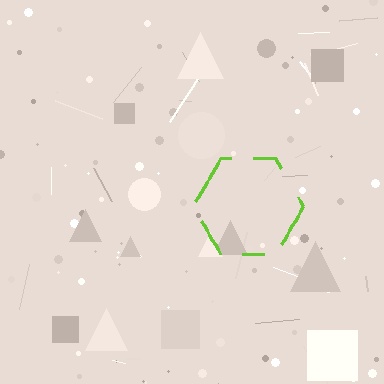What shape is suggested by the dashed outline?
The dashed outline suggests a hexagon.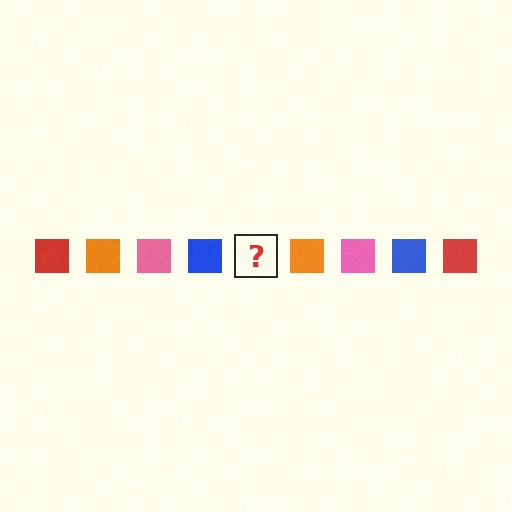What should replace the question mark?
The question mark should be replaced with a red square.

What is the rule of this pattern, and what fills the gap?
The rule is that the pattern cycles through red, orange, pink, blue squares. The gap should be filled with a red square.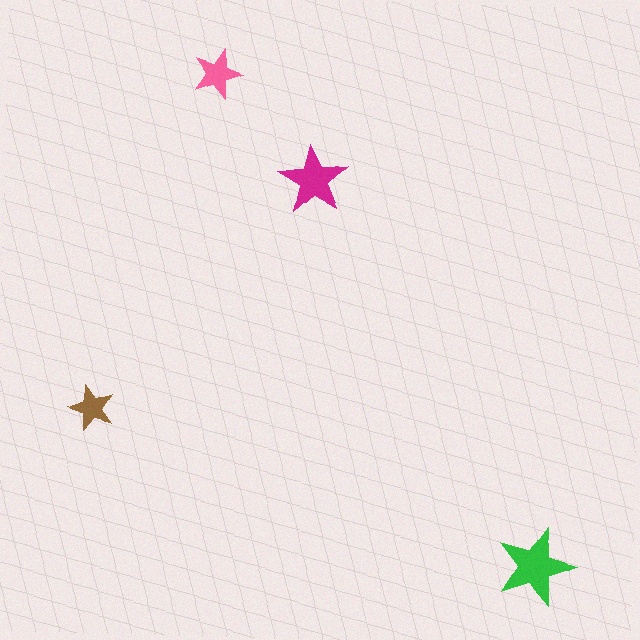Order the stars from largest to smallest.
the green one, the magenta one, the pink one, the brown one.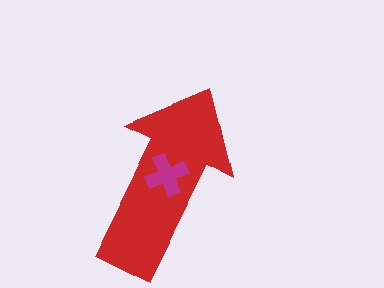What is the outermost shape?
The red arrow.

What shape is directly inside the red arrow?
The magenta cross.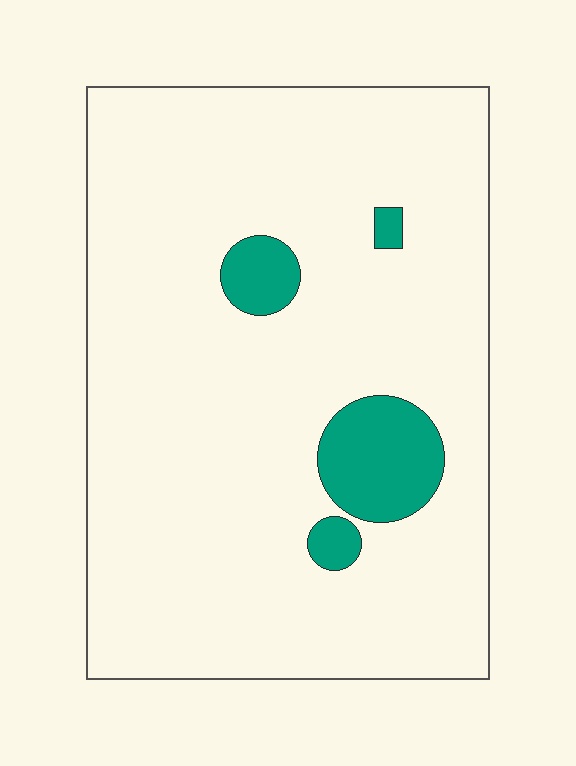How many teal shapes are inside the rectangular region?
4.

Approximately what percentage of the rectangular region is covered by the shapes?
Approximately 10%.